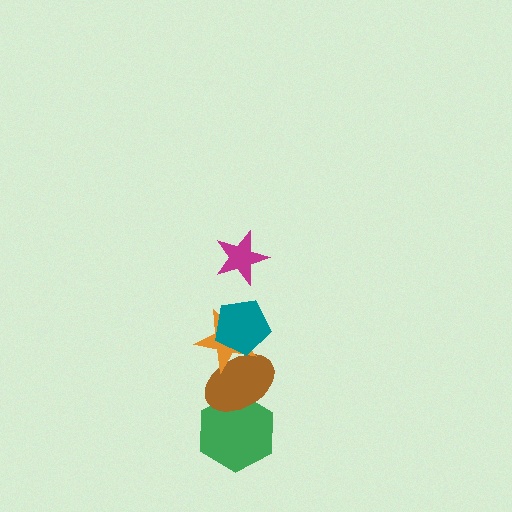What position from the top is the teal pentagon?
The teal pentagon is 2nd from the top.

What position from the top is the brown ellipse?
The brown ellipse is 4th from the top.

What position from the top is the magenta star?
The magenta star is 1st from the top.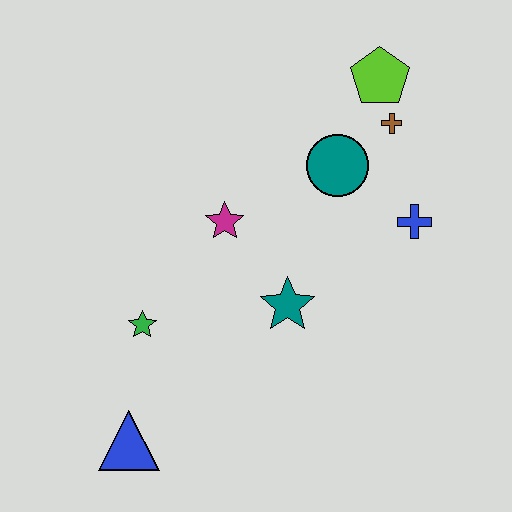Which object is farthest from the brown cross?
The blue triangle is farthest from the brown cross.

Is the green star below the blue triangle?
No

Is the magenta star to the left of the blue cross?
Yes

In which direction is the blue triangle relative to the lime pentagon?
The blue triangle is below the lime pentagon.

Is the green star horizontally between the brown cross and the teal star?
No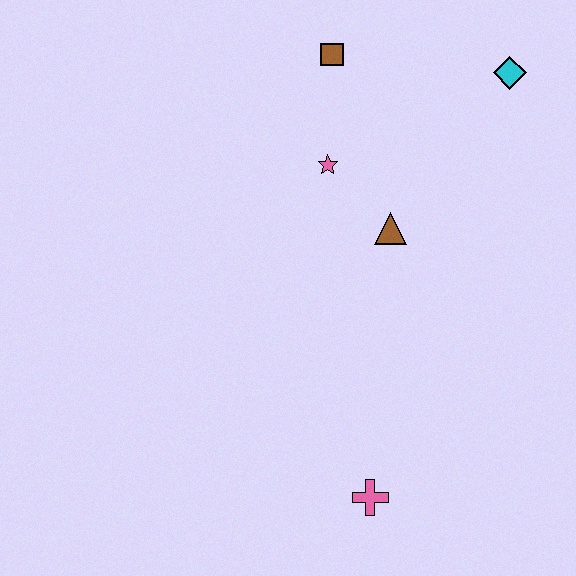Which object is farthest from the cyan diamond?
The pink cross is farthest from the cyan diamond.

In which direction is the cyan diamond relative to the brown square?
The cyan diamond is to the right of the brown square.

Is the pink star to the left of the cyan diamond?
Yes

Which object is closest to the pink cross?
The brown triangle is closest to the pink cross.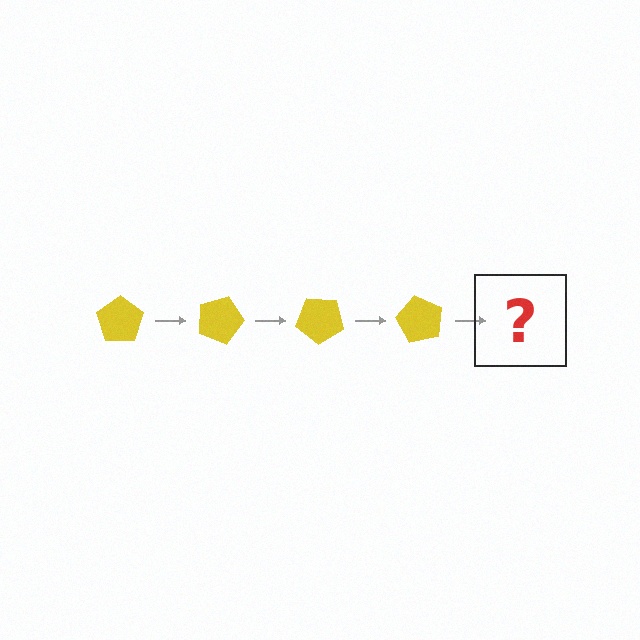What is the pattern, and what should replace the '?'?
The pattern is that the pentagon rotates 20 degrees each step. The '?' should be a yellow pentagon rotated 80 degrees.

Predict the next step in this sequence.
The next step is a yellow pentagon rotated 80 degrees.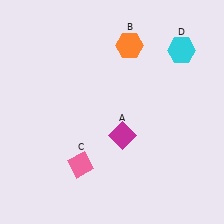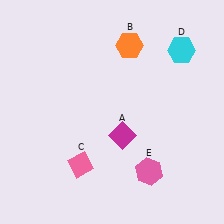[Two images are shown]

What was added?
A pink hexagon (E) was added in Image 2.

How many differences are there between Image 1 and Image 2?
There is 1 difference between the two images.